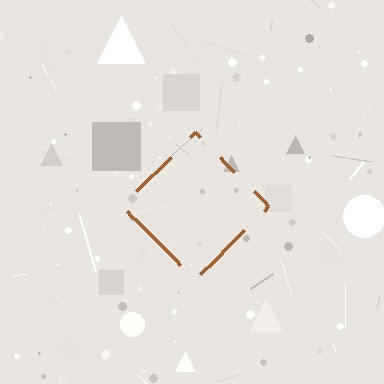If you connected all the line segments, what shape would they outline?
They would outline a diamond.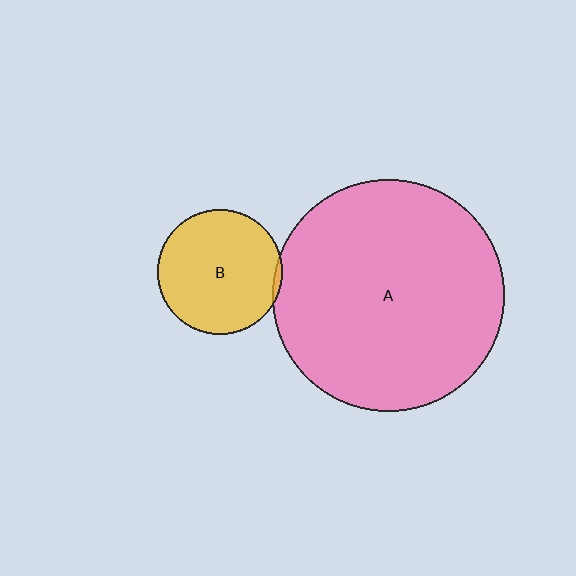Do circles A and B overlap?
Yes.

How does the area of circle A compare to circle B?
Approximately 3.4 times.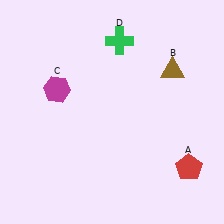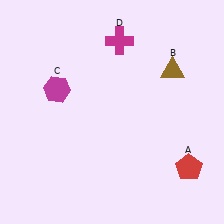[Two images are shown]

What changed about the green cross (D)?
In Image 1, D is green. In Image 2, it changed to magenta.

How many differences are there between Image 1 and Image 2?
There is 1 difference between the two images.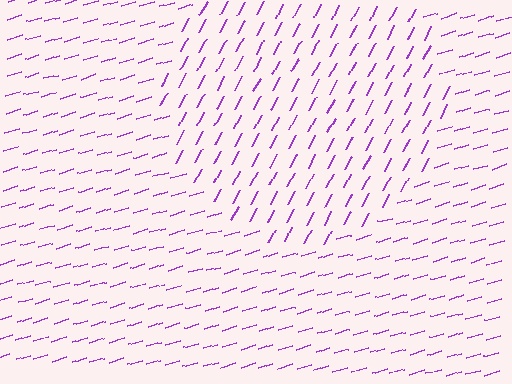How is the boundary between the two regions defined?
The boundary is defined purely by a change in line orientation (approximately 45 degrees difference). All lines are the same color and thickness.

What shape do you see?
I see a circle.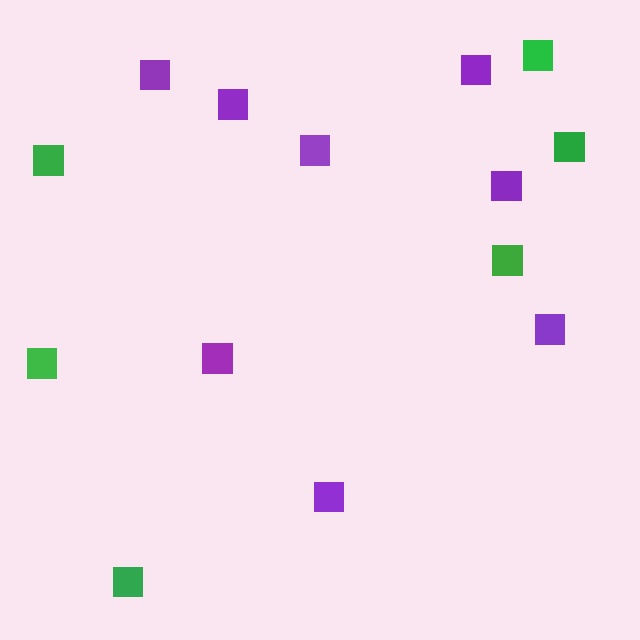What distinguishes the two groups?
There are 2 groups: one group of purple squares (8) and one group of green squares (6).